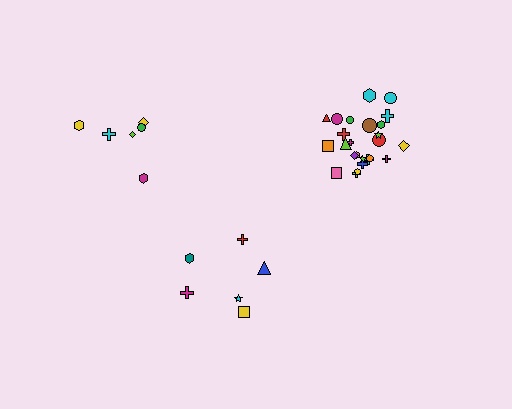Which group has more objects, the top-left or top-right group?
The top-right group.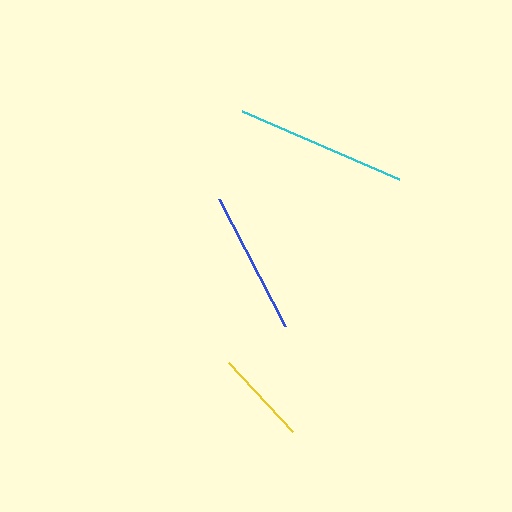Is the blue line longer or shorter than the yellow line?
The blue line is longer than the yellow line.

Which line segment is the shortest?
The yellow line is the shortest at approximately 94 pixels.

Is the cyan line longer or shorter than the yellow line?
The cyan line is longer than the yellow line.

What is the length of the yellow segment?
The yellow segment is approximately 94 pixels long.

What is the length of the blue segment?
The blue segment is approximately 144 pixels long.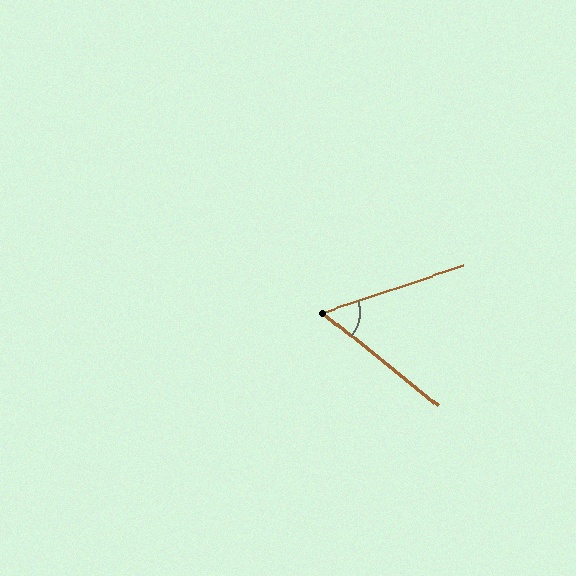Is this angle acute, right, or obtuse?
It is acute.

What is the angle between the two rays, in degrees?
Approximately 57 degrees.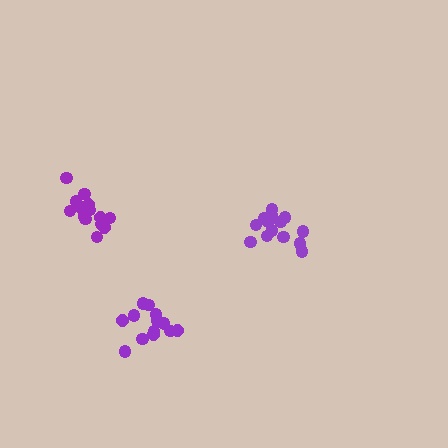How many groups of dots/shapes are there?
There are 3 groups.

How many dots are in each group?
Group 1: 14 dots, Group 2: 13 dots, Group 3: 18 dots (45 total).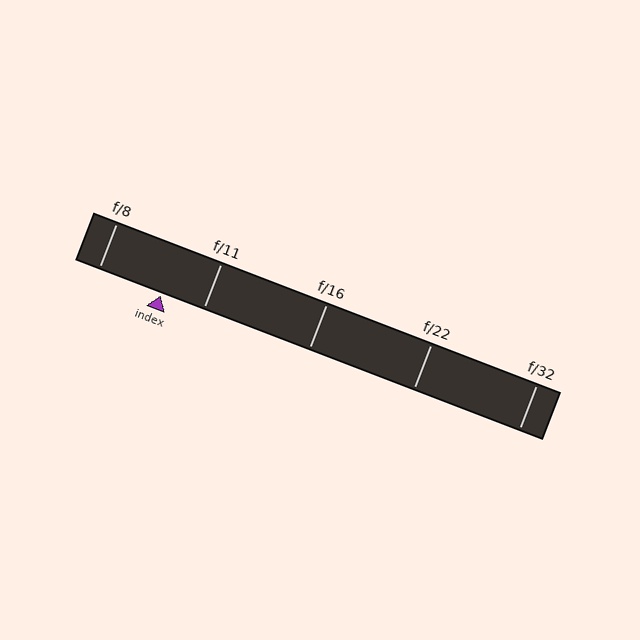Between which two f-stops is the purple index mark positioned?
The index mark is between f/8 and f/11.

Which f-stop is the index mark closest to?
The index mark is closest to f/11.